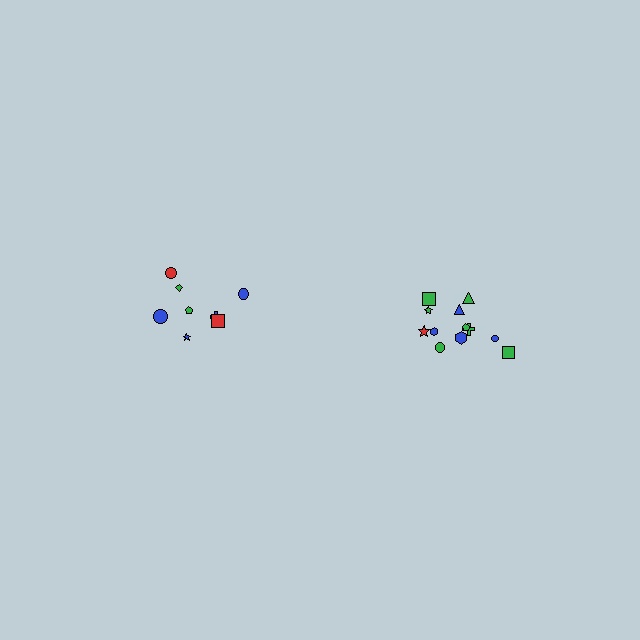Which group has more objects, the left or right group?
The right group.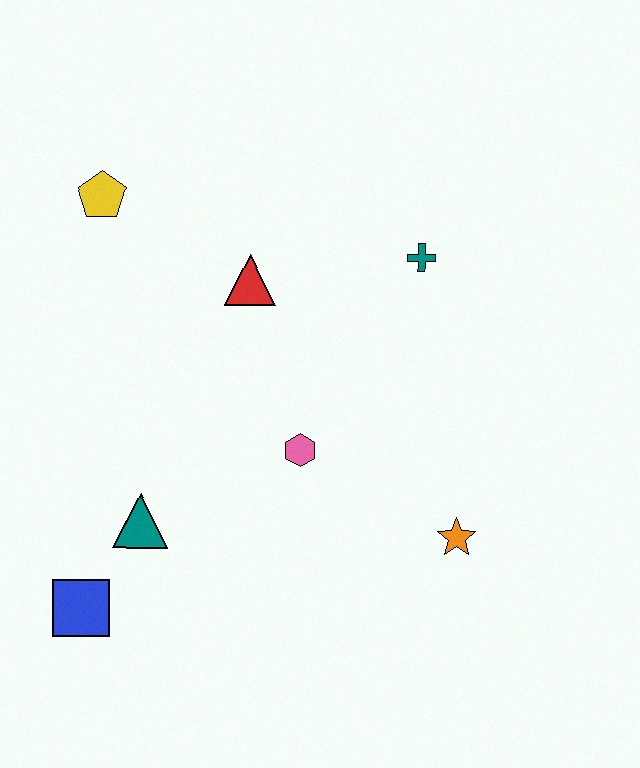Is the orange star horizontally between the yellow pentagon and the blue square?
No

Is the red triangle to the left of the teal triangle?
No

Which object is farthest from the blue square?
The teal cross is farthest from the blue square.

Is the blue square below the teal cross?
Yes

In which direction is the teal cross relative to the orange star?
The teal cross is above the orange star.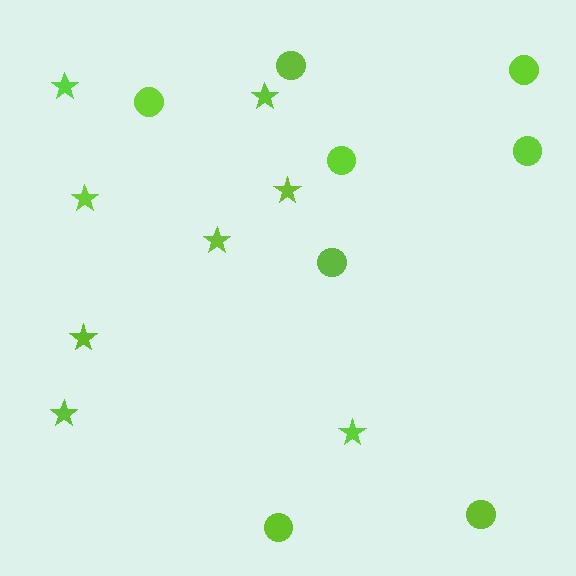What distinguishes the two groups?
There are 2 groups: one group of stars (8) and one group of circles (8).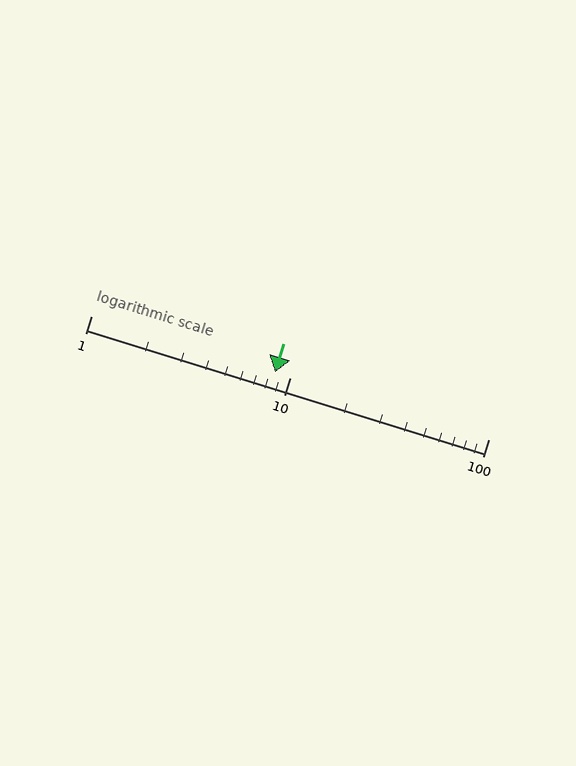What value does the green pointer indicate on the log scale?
The pointer indicates approximately 8.4.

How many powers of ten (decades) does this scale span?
The scale spans 2 decades, from 1 to 100.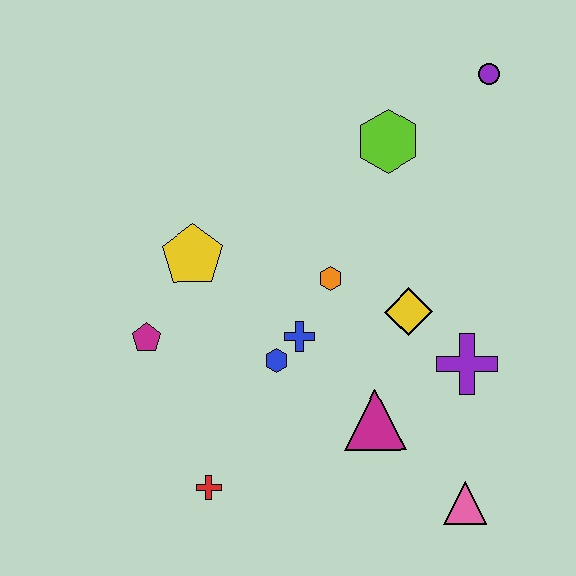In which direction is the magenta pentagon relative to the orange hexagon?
The magenta pentagon is to the left of the orange hexagon.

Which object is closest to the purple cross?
The yellow diamond is closest to the purple cross.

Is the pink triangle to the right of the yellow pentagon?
Yes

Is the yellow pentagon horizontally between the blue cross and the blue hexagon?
No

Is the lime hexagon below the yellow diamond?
No